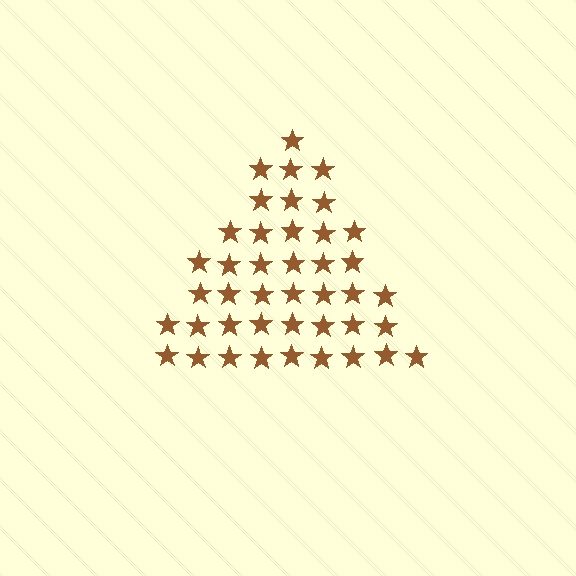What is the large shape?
The large shape is a triangle.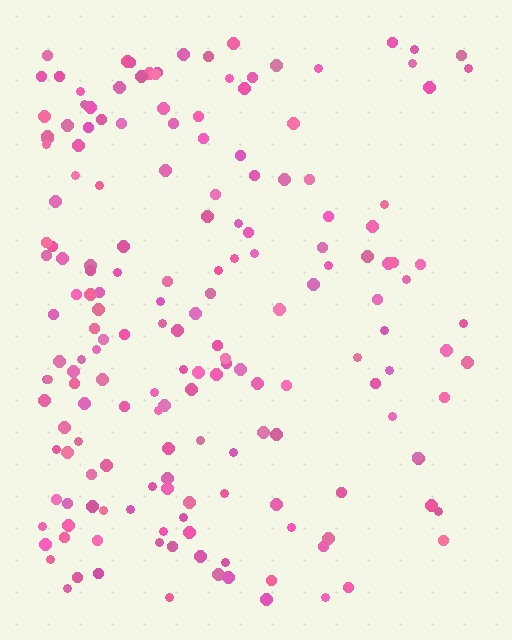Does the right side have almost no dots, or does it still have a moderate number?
Still a moderate number, just noticeably fewer than the left.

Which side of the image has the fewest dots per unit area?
The right.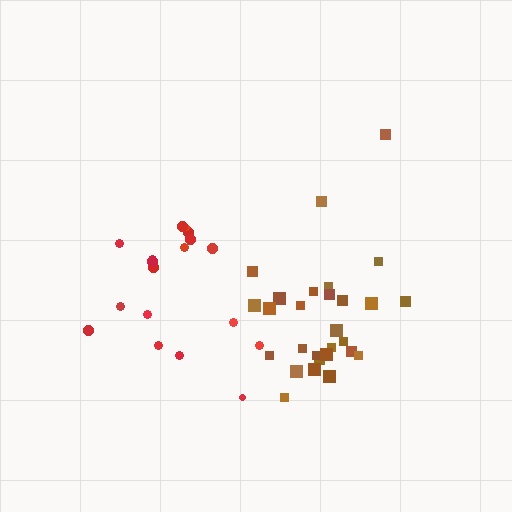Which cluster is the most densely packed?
Brown.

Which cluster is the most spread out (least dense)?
Red.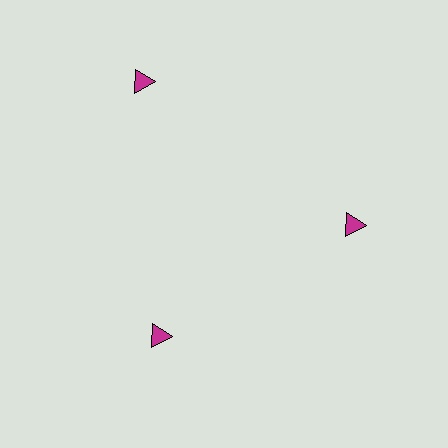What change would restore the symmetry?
The symmetry would be restored by moving it inward, back onto the ring so that all 3 triangles sit at equal angles and equal distance from the center.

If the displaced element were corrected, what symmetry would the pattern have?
It would have 3-fold rotational symmetry — the pattern would map onto itself every 120 degrees.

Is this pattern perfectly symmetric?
No. The 3 magenta triangles are arranged in a ring, but one element near the 11 o'clock position is pushed outward from the center, breaking the 3-fold rotational symmetry.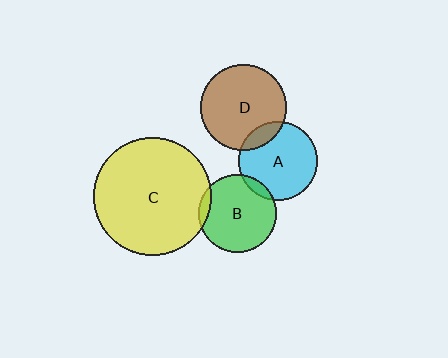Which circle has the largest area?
Circle C (yellow).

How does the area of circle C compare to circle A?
Approximately 2.2 times.